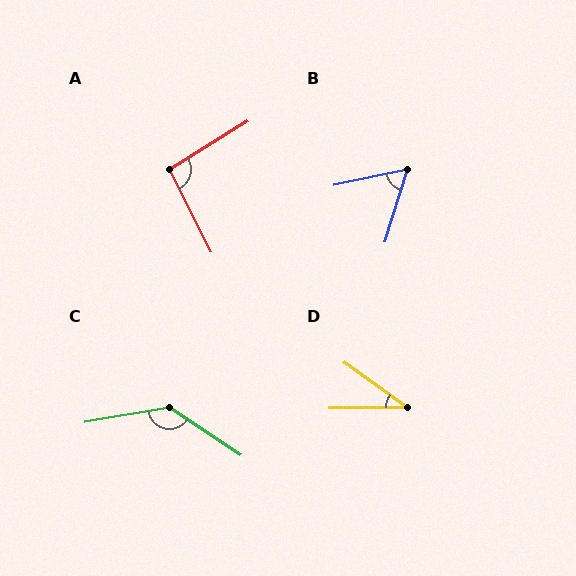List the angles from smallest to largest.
D (36°), B (60°), A (95°), C (137°).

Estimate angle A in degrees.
Approximately 95 degrees.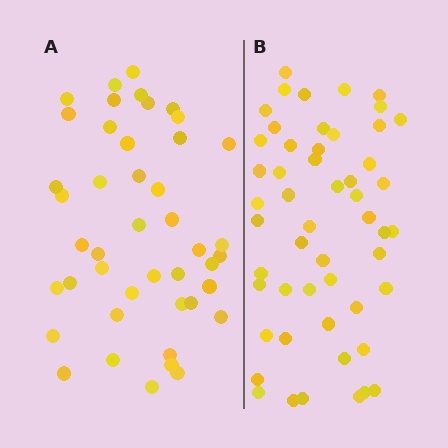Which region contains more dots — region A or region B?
Region B (the right region) has more dots.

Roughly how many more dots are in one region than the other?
Region B has roughly 8 or so more dots than region A.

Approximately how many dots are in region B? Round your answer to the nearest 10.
About 50 dots. (The exact count is 52, which rounds to 50.)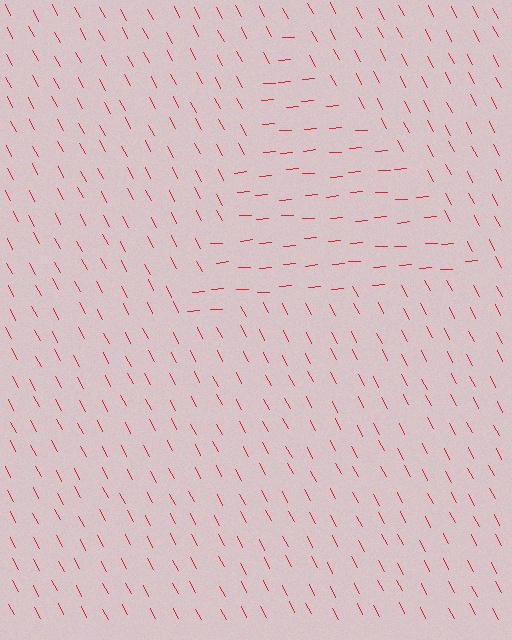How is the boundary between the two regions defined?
The boundary is defined purely by a change in line orientation (approximately 66 degrees difference). All lines are the same color and thickness.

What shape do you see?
I see a triangle.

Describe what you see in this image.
The image is filled with small red line segments. A triangle region in the image has lines oriented differently from the surrounding lines, creating a visible texture boundary.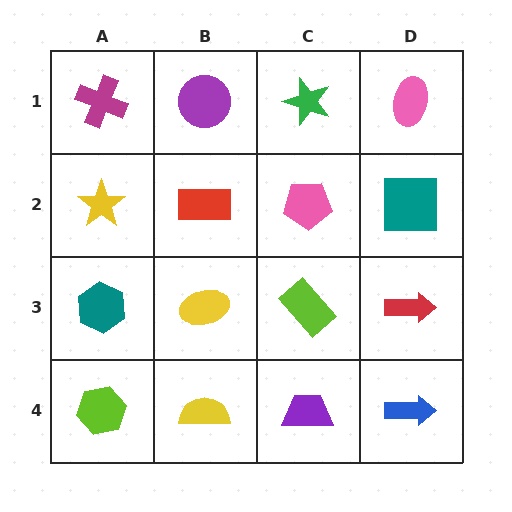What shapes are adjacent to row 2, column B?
A purple circle (row 1, column B), a yellow ellipse (row 3, column B), a yellow star (row 2, column A), a pink pentagon (row 2, column C).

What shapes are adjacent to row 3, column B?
A red rectangle (row 2, column B), a yellow semicircle (row 4, column B), a teal hexagon (row 3, column A), a lime rectangle (row 3, column C).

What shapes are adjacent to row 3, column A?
A yellow star (row 2, column A), a lime hexagon (row 4, column A), a yellow ellipse (row 3, column B).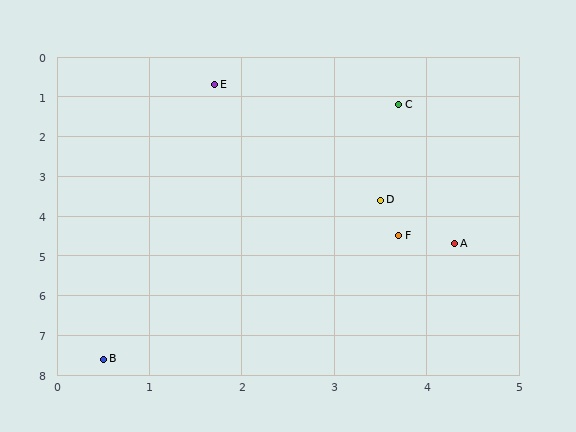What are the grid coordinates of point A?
Point A is at approximately (4.3, 4.7).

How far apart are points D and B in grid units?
Points D and B are about 5.0 grid units apart.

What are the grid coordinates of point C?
Point C is at approximately (3.7, 1.2).